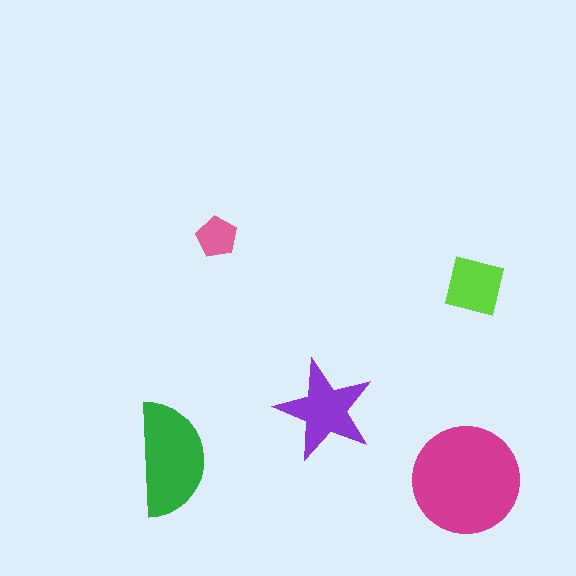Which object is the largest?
The magenta circle.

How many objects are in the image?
There are 5 objects in the image.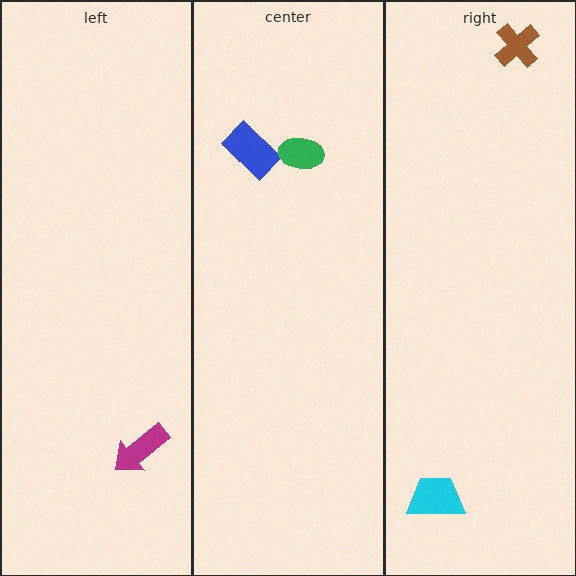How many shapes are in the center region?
2.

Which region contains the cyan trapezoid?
The right region.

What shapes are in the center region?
The blue rectangle, the green ellipse.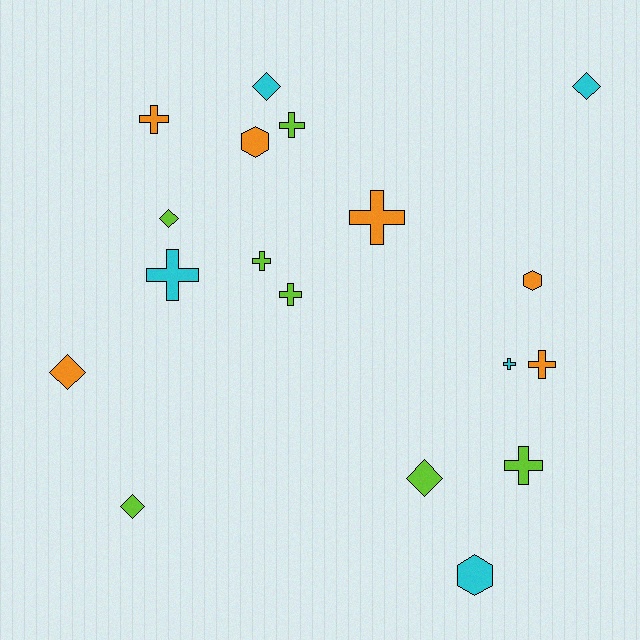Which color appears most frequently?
Lime, with 7 objects.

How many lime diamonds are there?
There are 3 lime diamonds.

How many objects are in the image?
There are 18 objects.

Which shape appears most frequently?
Cross, with 9 objects.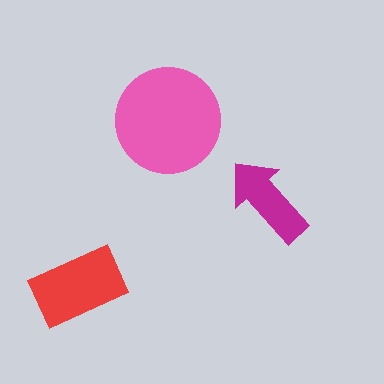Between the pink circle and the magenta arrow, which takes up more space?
The pink circle.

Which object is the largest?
The pink circle.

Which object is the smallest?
The magenta arrow.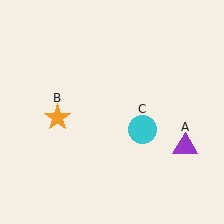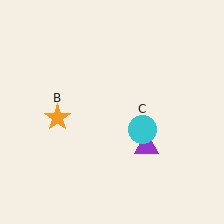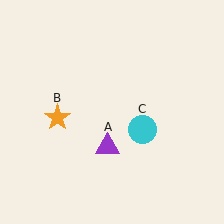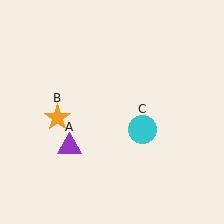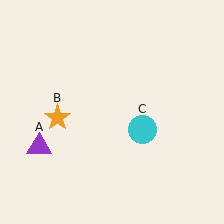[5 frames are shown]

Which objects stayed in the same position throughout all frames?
Orange star (object B) and cyan circle (object C) remained stationary.